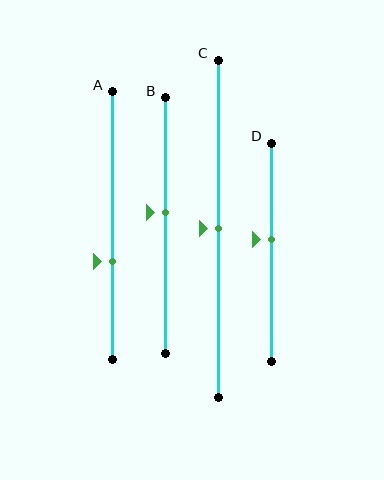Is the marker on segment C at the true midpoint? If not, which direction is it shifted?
Yes, the marker on segment C is at the true midpoint.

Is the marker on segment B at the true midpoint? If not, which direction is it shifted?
No, the marker on segment B is shifted upward by about 5% of the segment length.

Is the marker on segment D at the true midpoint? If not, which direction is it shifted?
No, the marker on segment D is shifted upward by about 6% of the segment length.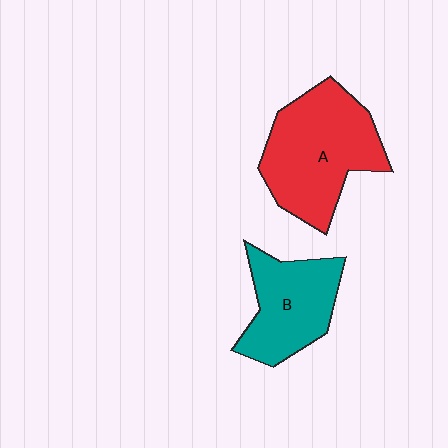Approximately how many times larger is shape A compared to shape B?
Approximately 1.4 times.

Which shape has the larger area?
Shape A (red).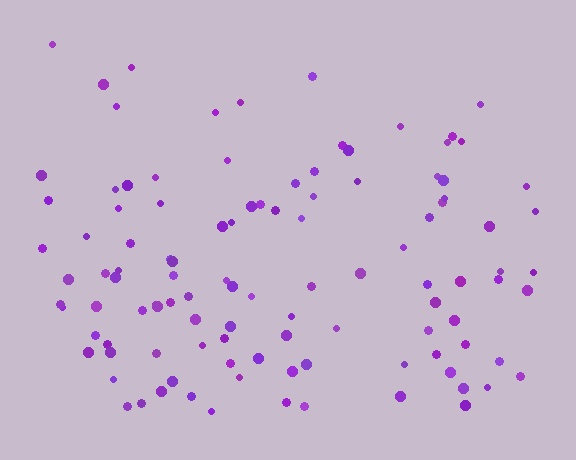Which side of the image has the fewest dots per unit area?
The top.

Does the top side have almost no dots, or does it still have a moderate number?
Still a moderate number, just noticeably fewer than the bottom.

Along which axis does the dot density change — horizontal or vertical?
Vertical.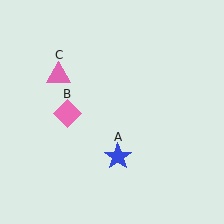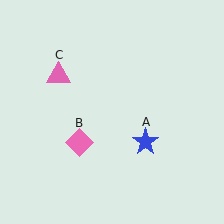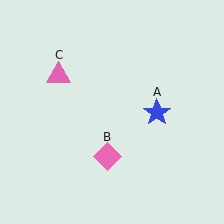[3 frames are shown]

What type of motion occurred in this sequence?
The blue star (object A), pink diamond (object B) rotated counterclockwise around the center of the scene.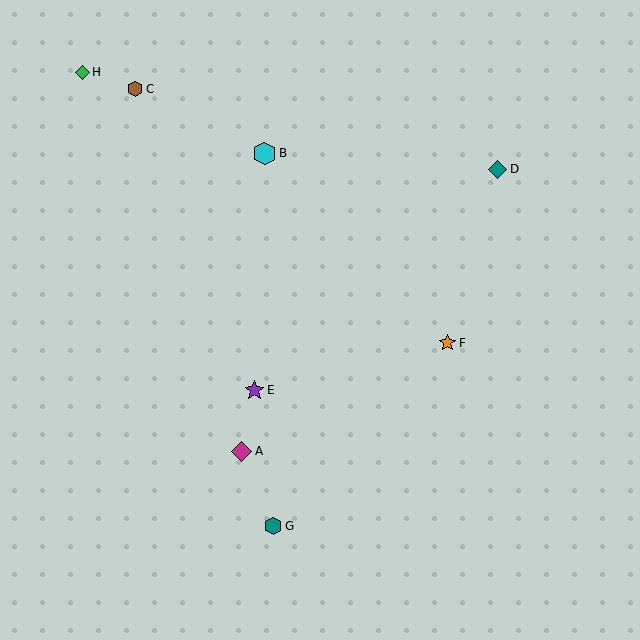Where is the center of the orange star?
The center of the orange star is at (447, 343).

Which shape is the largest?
The cyan hexagon (labeled B) is the largest.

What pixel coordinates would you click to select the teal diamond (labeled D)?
Click at (497, 170) to select the teal diamond D.